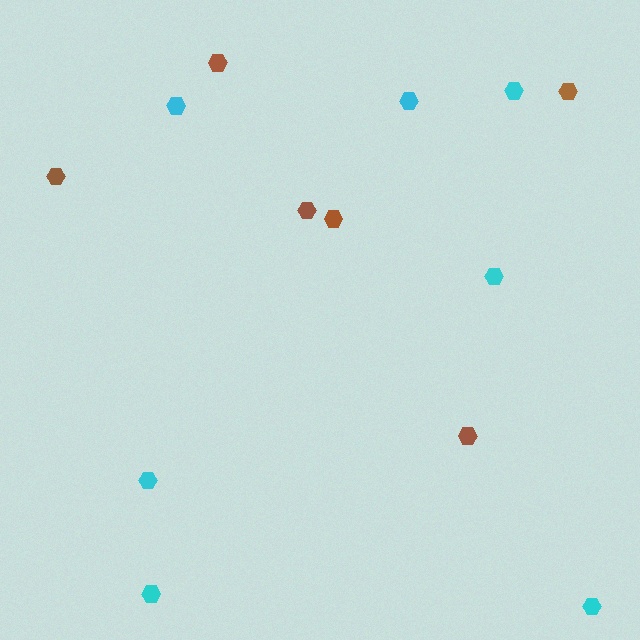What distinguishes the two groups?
There are 2 groups: one group of brown hexagons (6) and one group of cyan hexagons (7).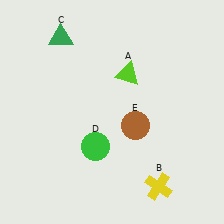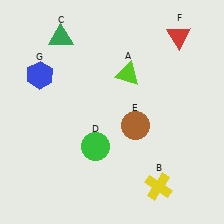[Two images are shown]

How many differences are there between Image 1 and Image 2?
There are 2 differences between the two images.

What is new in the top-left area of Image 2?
A blue hexagon (G) was added in the top-left area of Image 2.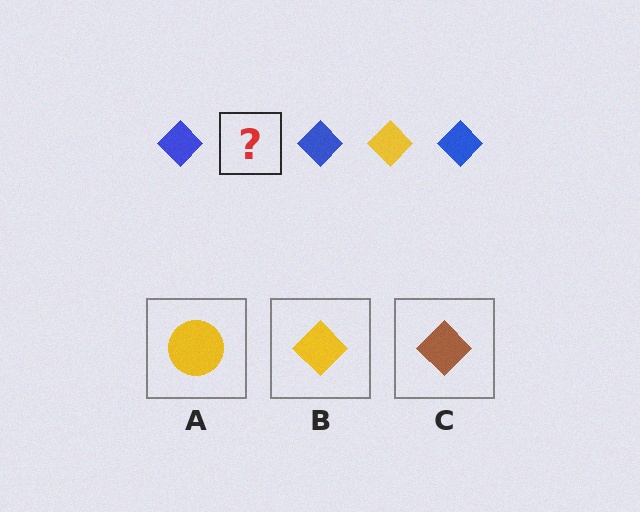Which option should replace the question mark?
Option B.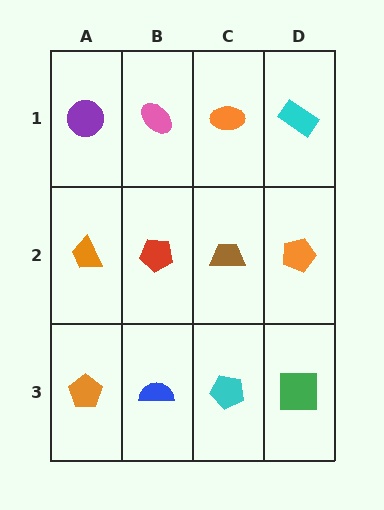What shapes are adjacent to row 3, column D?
An orange pentagon (row 2, column D), a cyan pentagon (row 3, column C).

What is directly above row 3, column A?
An orange trapezoid.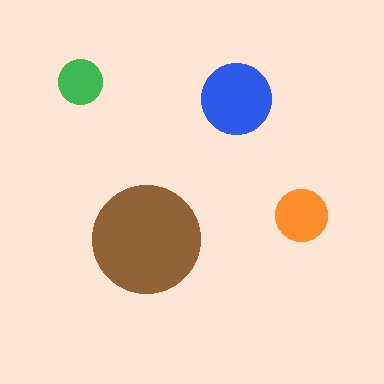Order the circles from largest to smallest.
the brown one, the blue one, the orange one, the green one.